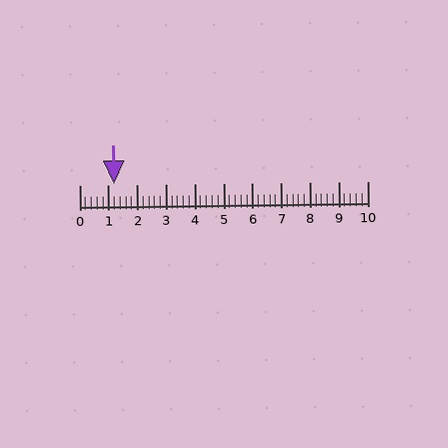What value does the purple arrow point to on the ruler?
The purple arrow points to approximately 1.2.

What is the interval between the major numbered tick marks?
The major tick marks are spaced 1 units apart.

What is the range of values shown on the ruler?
The ruler shows values from 0 to 10.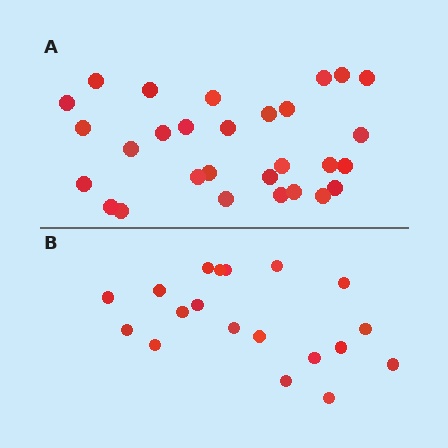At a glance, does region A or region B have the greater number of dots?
Region A (the top region) has more dots.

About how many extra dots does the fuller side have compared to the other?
Region A has roughly 10 or so more dots than region B.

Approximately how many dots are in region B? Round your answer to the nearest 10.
About 20 dots. (The exact count is 19, which rounds to 20.)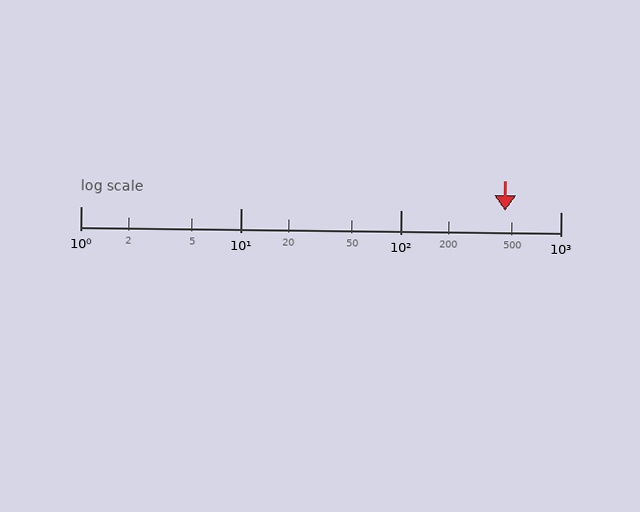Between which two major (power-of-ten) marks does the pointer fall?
The pointer is between 100 and 1000.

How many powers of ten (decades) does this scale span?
The scale spans 3 decades, from 1 to 1000.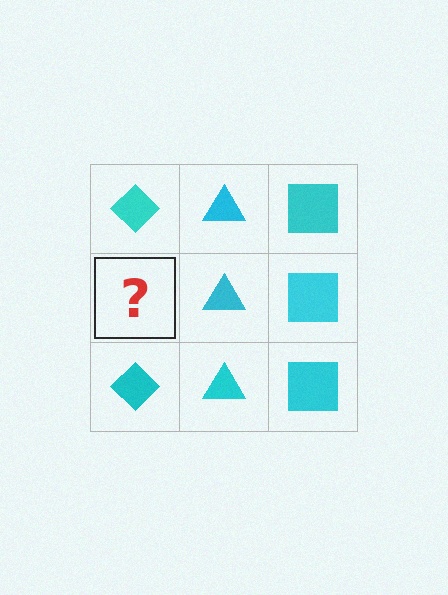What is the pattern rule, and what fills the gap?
The rule is that each column has a consistent shape. The gap should be filled with a cyan diamond.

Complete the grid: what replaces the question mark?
The question mark should be replaced with a cyan diamond.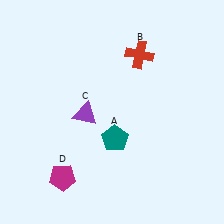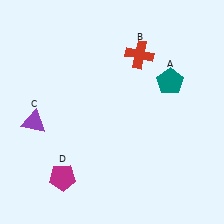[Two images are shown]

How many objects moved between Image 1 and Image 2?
2 objects moved between the two images.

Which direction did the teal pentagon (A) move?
The teal pentagon (A) moved up.